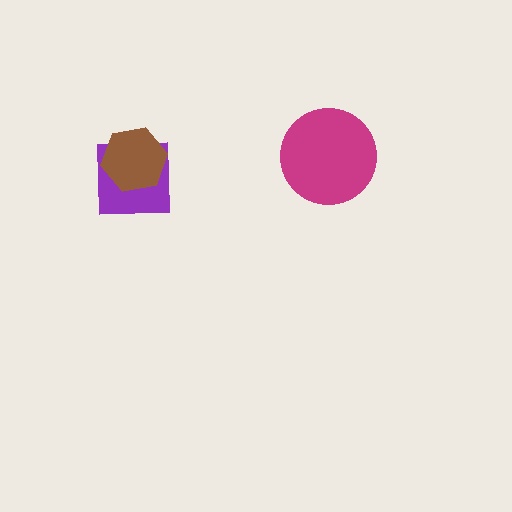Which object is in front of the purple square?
The brown hexagon is in front of the purple square.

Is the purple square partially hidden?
Yes, it is partially covered by another shape.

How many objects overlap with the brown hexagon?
1 object overlaps with the brown hexagon.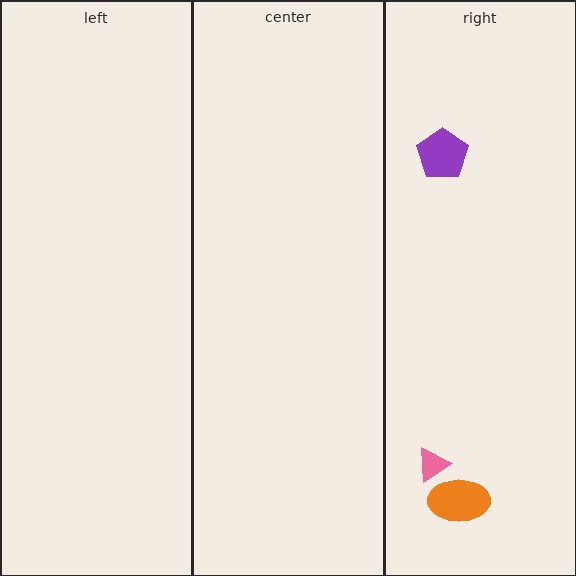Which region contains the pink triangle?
The right region.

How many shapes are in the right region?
3.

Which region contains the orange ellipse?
The right region.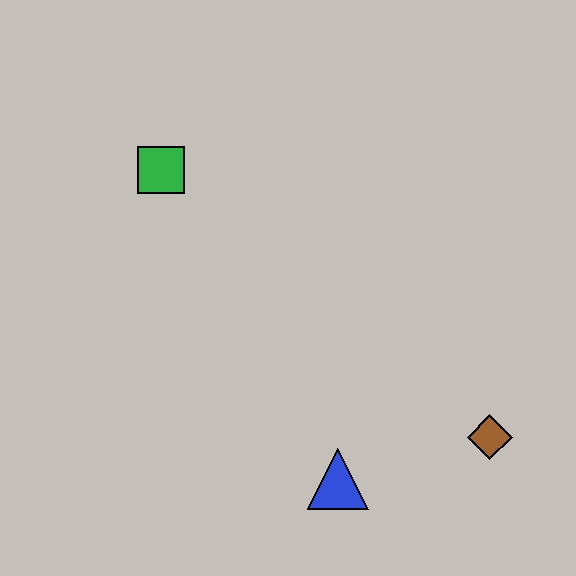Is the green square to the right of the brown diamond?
No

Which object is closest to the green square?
The blue triangle is closest to the green square.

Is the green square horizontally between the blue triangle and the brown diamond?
No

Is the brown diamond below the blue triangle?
No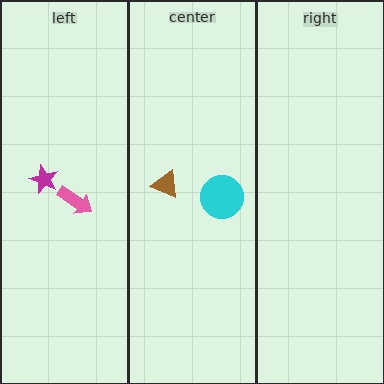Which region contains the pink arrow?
The left region.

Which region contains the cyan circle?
The center region.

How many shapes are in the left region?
2.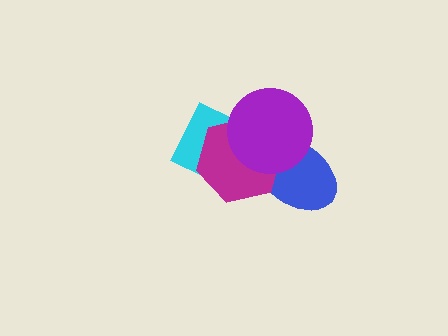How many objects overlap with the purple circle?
2 objects overlap with the purple circle.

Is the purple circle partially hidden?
No, no other shape covers it.